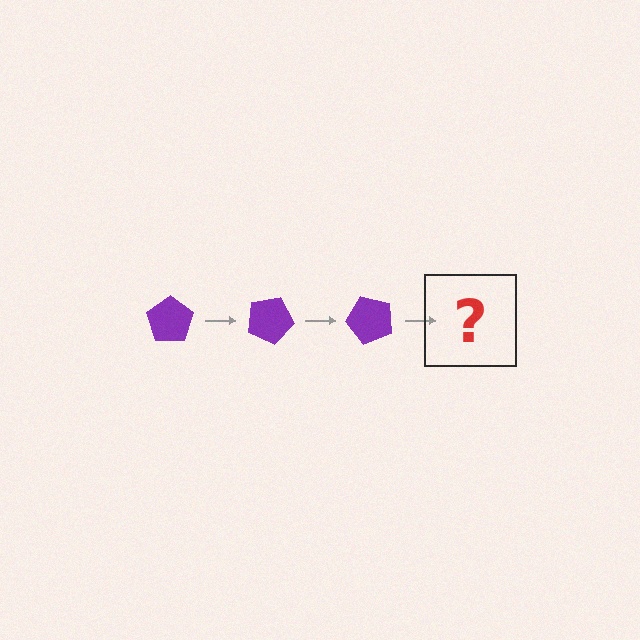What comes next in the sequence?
The next element should be a purple pentagon rotated 75 degrees.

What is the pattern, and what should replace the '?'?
The pattern is that the pentagon rotates 25 degrees each step. The '?' should be a purple pentagon rotated 75 degrees.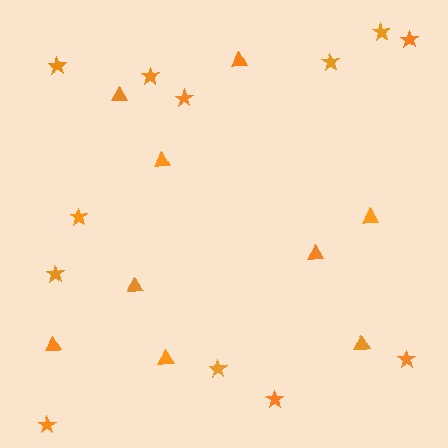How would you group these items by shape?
There are 2 groups: one group of stars (12) and one group of triangles (9).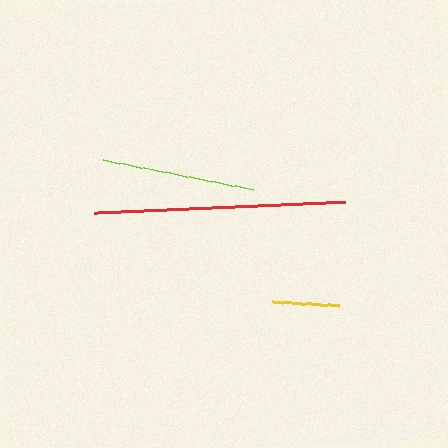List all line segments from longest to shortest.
From longest to shortest: red, lime, yellow.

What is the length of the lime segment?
The lime segment is approximately 152 pixels long.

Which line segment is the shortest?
The yellow line is the shortest at approximately 66 pixels.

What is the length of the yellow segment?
The yellow segment is approximately 66 pixels long.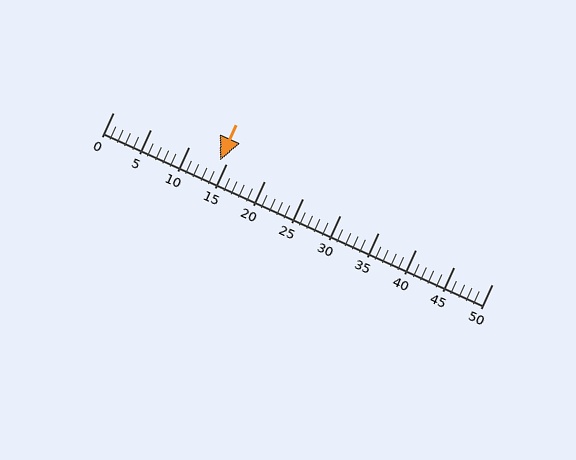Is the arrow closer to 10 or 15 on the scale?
The arrow is closer to 15.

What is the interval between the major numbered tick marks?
The major tick marks are spaced 5 units apart.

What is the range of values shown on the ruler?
The ruler shows values from 0 to 50.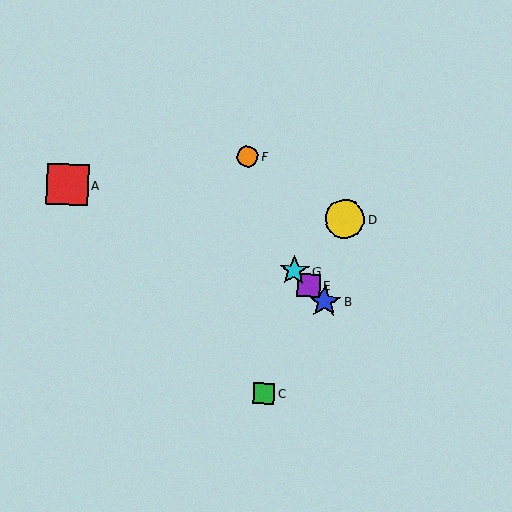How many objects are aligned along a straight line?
3 objects (B, E, G) are aligned along a straight line.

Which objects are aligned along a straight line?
Objects B, E, G are aligned along a straight line.